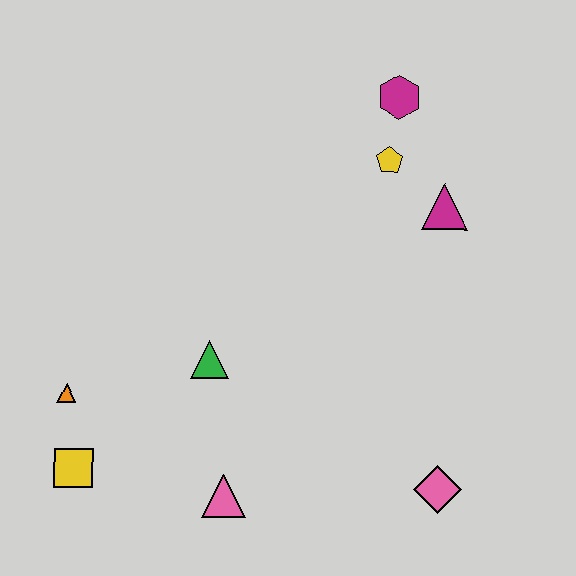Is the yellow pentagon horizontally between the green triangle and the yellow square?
No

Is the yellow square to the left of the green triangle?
Yes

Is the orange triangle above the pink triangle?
Yes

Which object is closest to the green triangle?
The pink triangle is closest to the green triangle.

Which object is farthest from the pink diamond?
The magenta hexagon is farthest from the pink diamond.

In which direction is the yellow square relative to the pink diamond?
The yellow square is to the left of the pink diamond.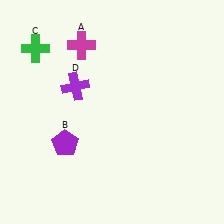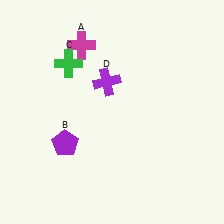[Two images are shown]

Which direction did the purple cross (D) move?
The purple cross (D) moved right.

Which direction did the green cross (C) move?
The green cross (C) moved right.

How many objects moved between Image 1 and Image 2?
2 objects moved between the two images.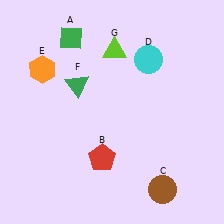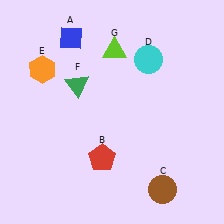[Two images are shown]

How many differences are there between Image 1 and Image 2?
There is 1 difference between the two images.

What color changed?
The diamond (A) changed from green in Image 1 to blue in Image 2.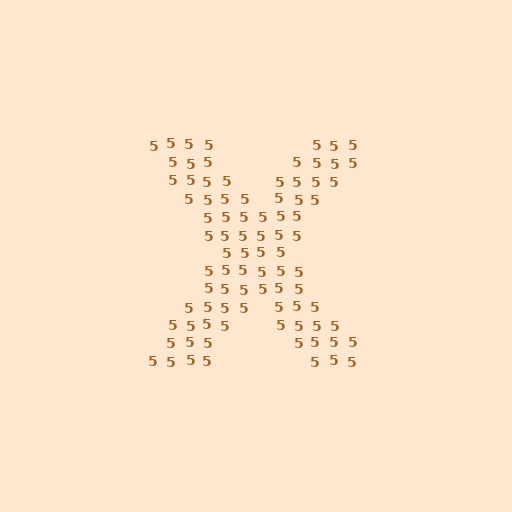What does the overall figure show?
The overall figure shows the letter X.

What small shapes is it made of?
It is made of small digit 5's.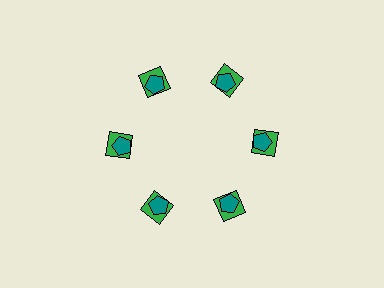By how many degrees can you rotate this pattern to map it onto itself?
The pattern maps onto itself every 60 degrees of rotation.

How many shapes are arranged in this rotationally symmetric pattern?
There are 12 shapes, arranged in 6 groups of 2.